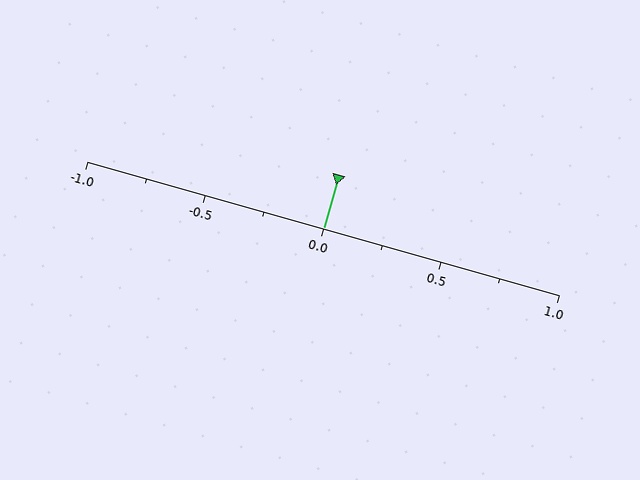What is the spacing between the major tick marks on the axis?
The major ticks are spaced 0.5 apart.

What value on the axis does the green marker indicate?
The marker indicates approximately 0.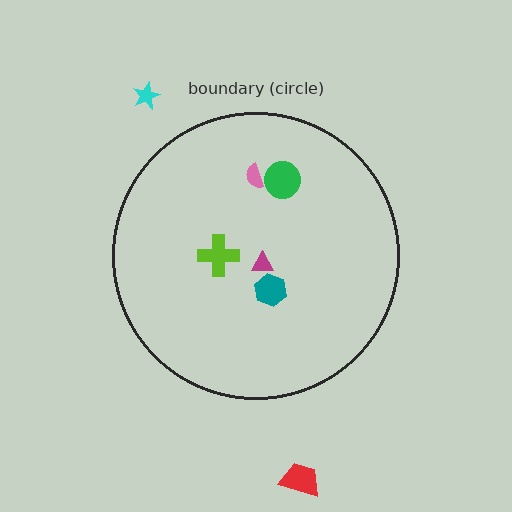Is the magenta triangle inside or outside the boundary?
Inside.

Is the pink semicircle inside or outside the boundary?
Inside.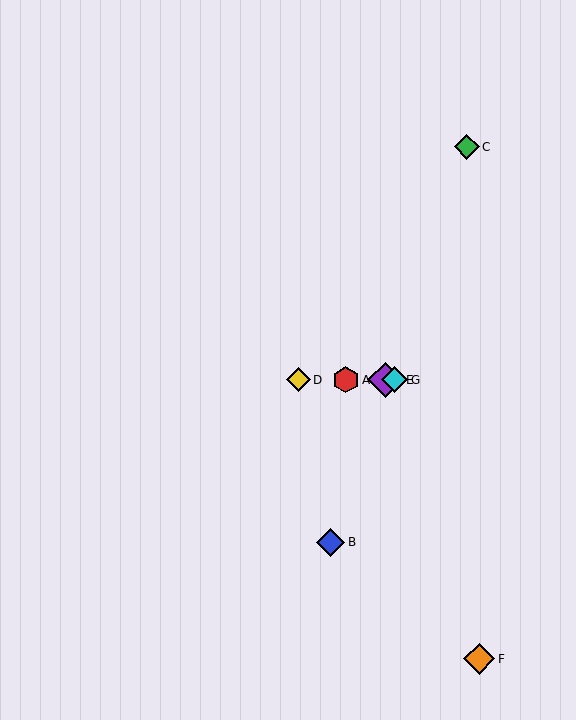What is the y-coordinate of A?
Object A is at y≈380.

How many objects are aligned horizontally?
4 objects (A, D, E, G) are aligned horizontally.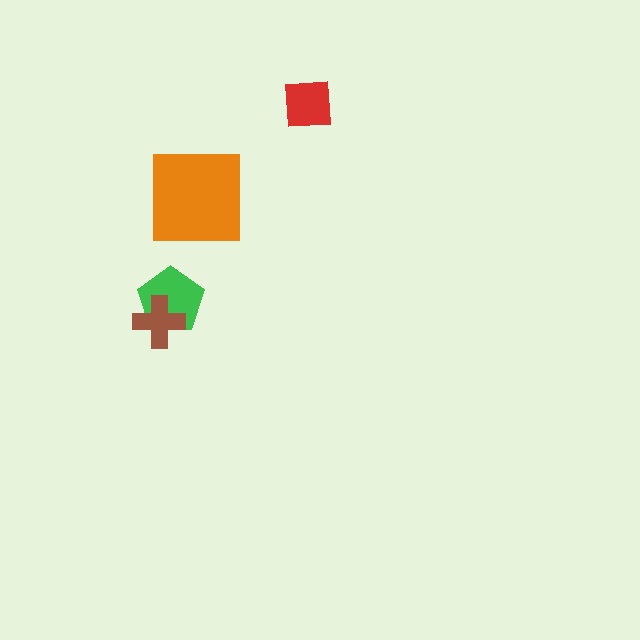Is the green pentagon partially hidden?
Yes, it is partially covered by another shape.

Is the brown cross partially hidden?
No, no other shape covers it.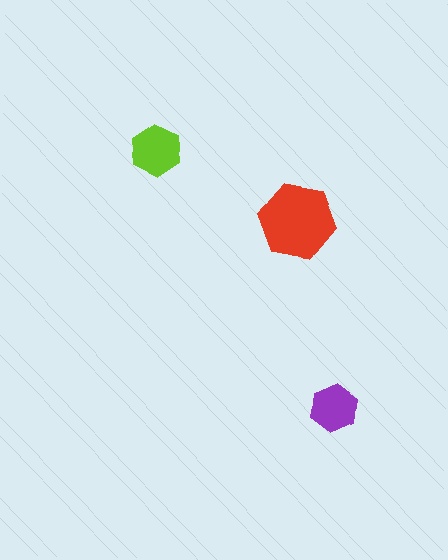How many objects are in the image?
There are 3 objects in the image.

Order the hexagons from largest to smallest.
the red one, the lime one, the purple one.